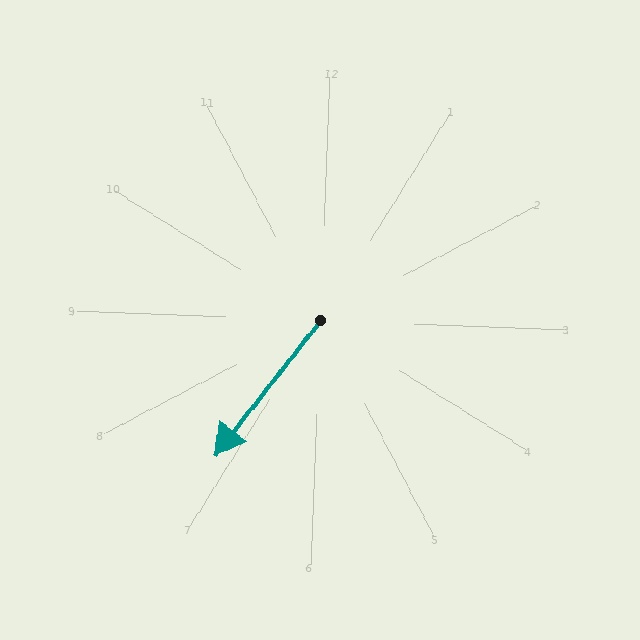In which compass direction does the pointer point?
Southwest.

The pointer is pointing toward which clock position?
Roughly 7 o'clock.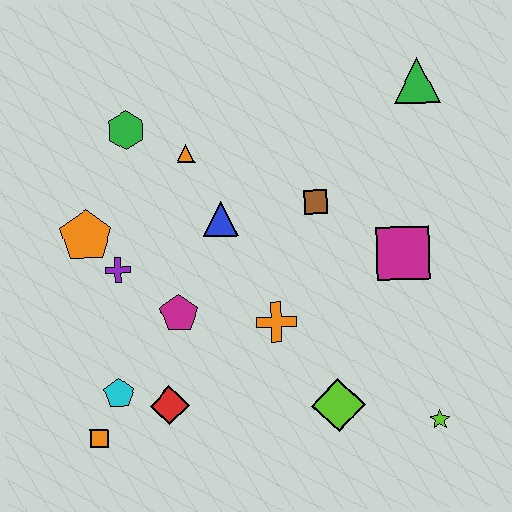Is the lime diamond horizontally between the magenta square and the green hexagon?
Yes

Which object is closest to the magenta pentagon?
The purple cross is closest to the magenta pentagon.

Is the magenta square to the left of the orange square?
No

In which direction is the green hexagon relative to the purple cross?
The green hexagon is above the purple cross.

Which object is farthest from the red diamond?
The green triangle is farthest from the red diamond.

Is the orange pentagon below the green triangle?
Yes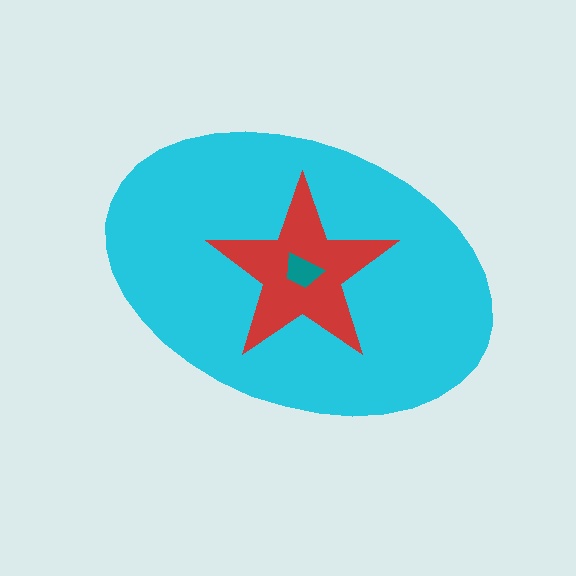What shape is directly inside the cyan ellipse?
The red star.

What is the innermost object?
The teal trapezoid.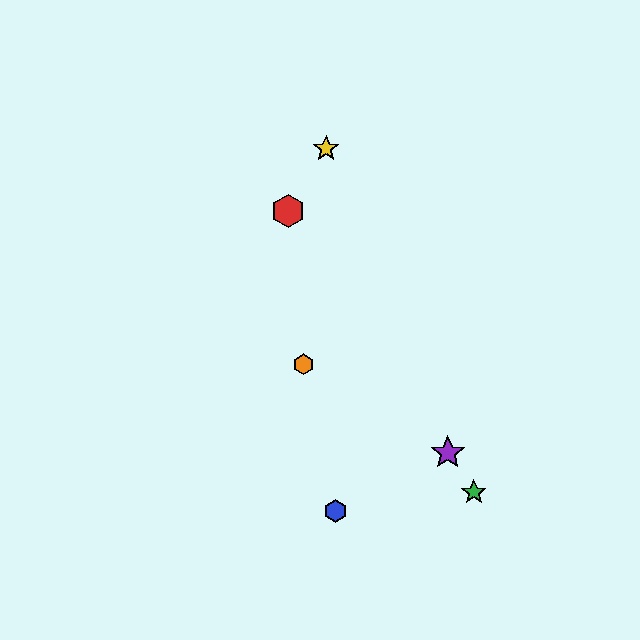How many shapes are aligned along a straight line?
3 shapes (the red hexagon, the green star, the purple star) are aligned along a straight line.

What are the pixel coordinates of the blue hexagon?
The blue hexagon is at (335, 511).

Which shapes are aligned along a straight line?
The red hexagon, the green star, the purple star are aligned along a straight line.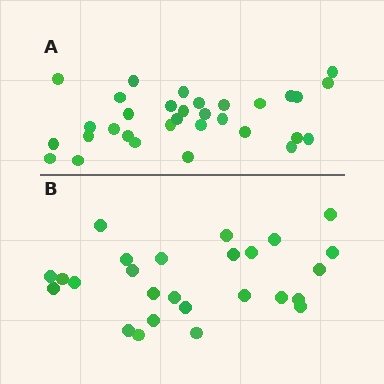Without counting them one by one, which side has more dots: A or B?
Region A (the top region) has more dots.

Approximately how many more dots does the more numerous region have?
Region A has about 6 more dots than region B.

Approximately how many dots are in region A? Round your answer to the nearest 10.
About 30 dots. (The exact count is 32, which rounds to 30.)